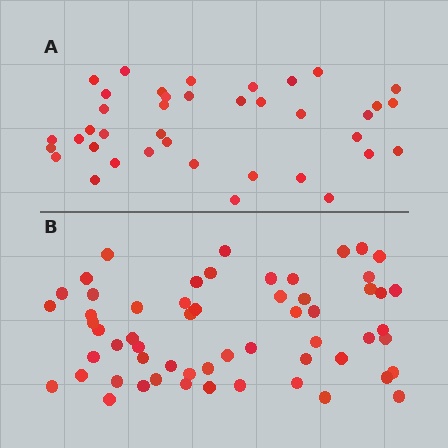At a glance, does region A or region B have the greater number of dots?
Region B (the bottom region) has more dots.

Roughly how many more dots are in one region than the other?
Region B has approximately 20 more dots than region A.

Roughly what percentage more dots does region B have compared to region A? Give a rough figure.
About 50% more.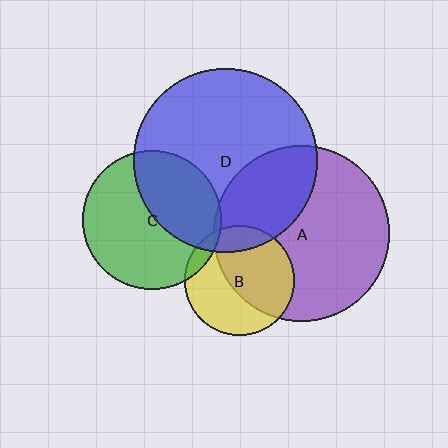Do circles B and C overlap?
Yes.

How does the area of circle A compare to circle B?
Approximately 2.6 times.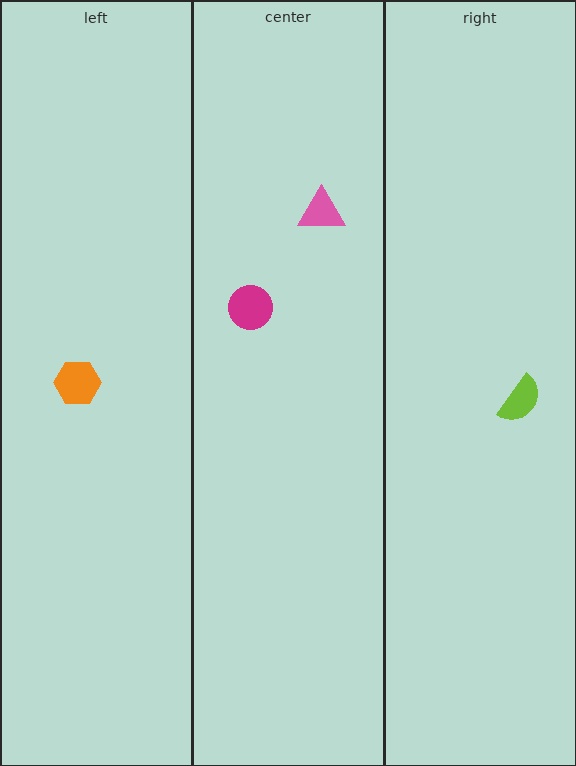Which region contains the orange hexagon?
The left region.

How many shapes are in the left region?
1.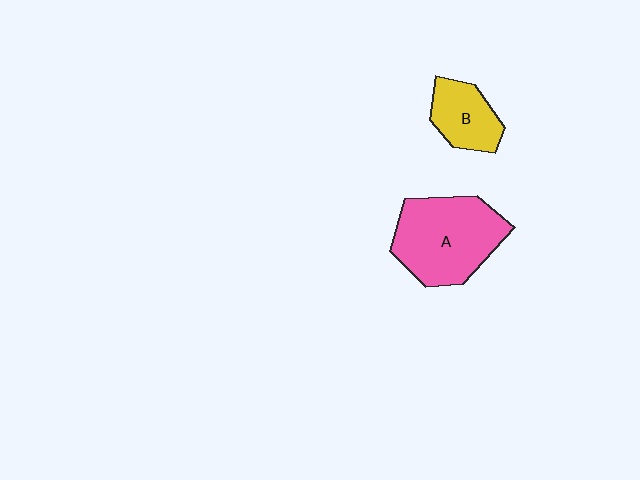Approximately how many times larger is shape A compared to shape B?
Approximately 2.0 times.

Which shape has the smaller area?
Shape B (yellow).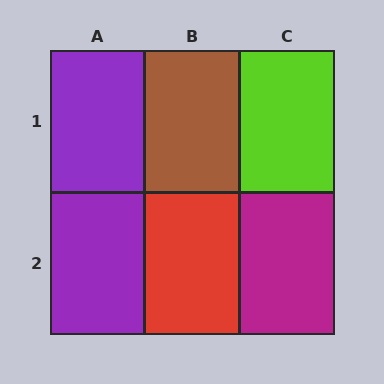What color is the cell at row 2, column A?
Purple.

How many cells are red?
1 cell is red.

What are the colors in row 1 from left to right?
Purple, brown, lime.